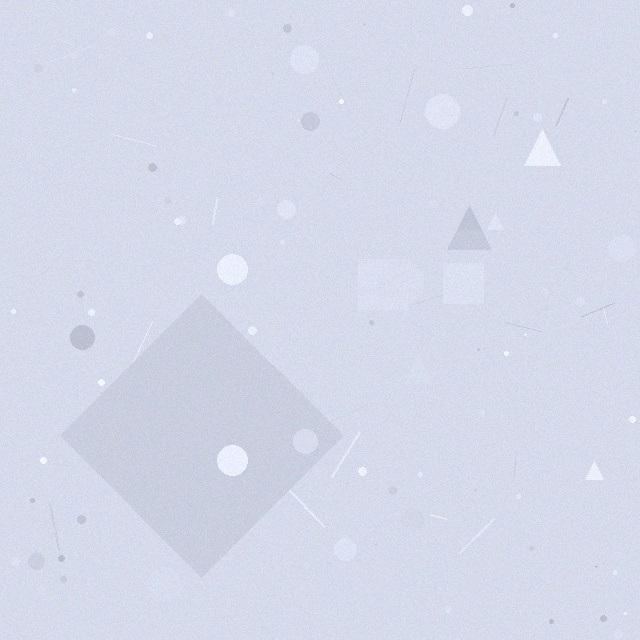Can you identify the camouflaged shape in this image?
The camouflaged shape is a diamond.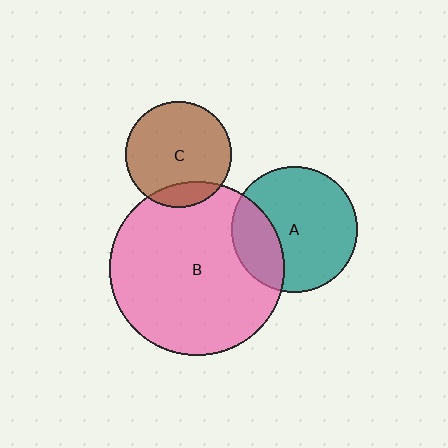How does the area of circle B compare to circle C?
Approximately 2.7 times.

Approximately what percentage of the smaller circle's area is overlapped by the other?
Approximately 15%.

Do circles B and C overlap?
Yes.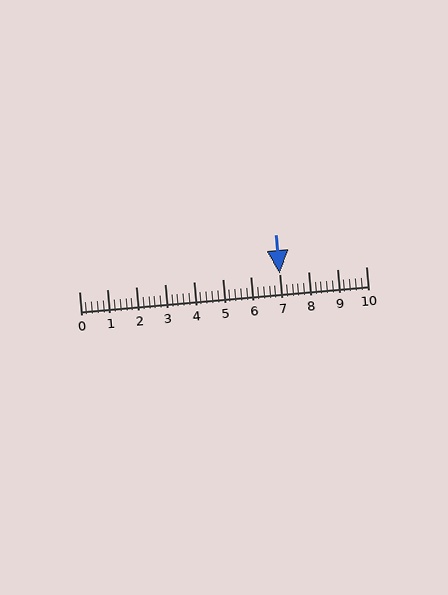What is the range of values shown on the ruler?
The ruler shows values from 0 to 10.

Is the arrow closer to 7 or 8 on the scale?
The arrow is closer to 7.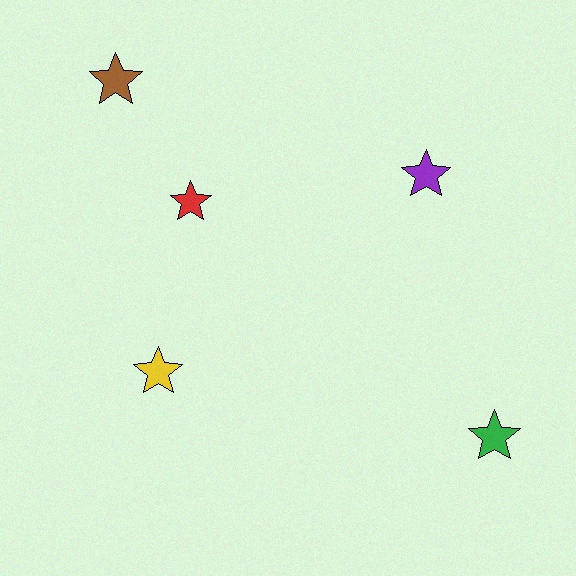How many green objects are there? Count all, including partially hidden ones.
There is 1 green object.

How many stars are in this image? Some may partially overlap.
There are 5 stars.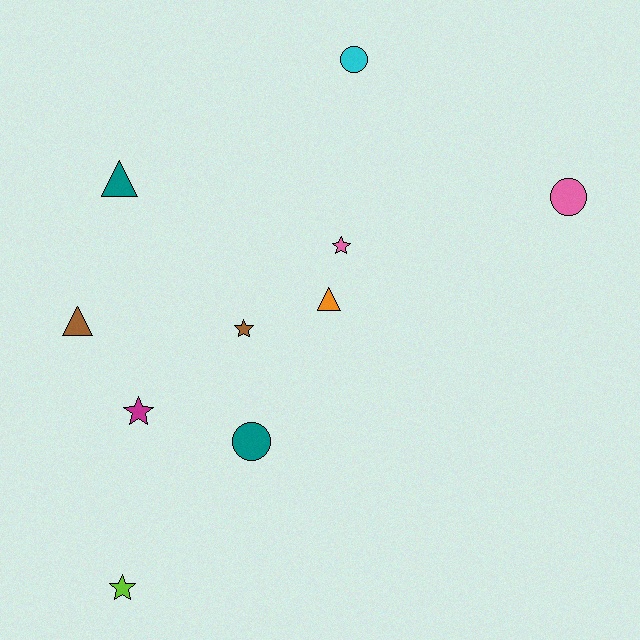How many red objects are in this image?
There are no red objects.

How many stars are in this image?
There are 4 stars.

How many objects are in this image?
There are 10 objects.